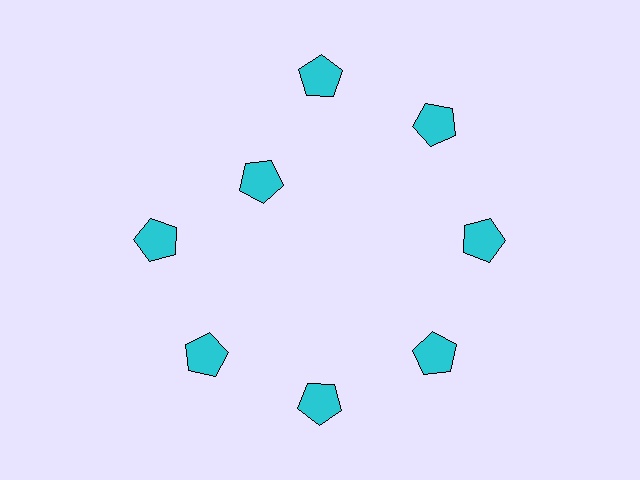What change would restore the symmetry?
The symmetry would be restored by moving it outward, back onto the ring so that all 8 pentagons sit at equal angles and equal distance from the center.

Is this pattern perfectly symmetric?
No. The 8 cyan pentagons are arranged in a ring, but one element near the 10 o'clock position is pulled inward toward the center, breaking the 8-fold rotational symmetry.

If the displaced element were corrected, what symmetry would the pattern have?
It would have 8-fold rotational symmetry — the pattern would map onto itself every 45 degrees.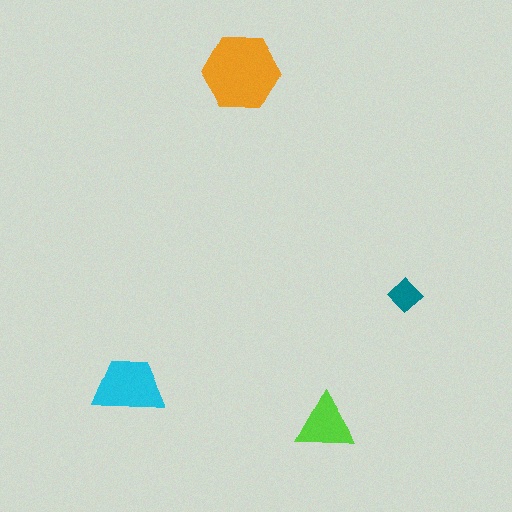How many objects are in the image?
There are 4 objects in the image.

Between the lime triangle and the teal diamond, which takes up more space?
The lime triangle.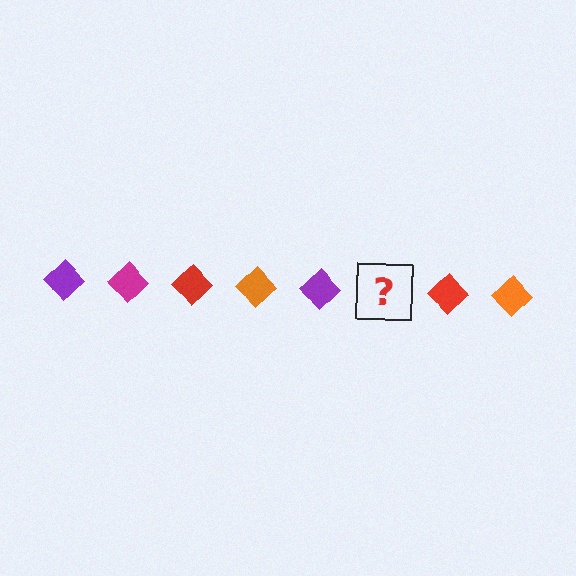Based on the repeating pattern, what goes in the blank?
The blank should be a magenta diamond.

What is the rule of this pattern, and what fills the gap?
The rule is that the pattern cycles through purple, magenta, red, orange diamonds. The gap should be filled with a magenta diamond.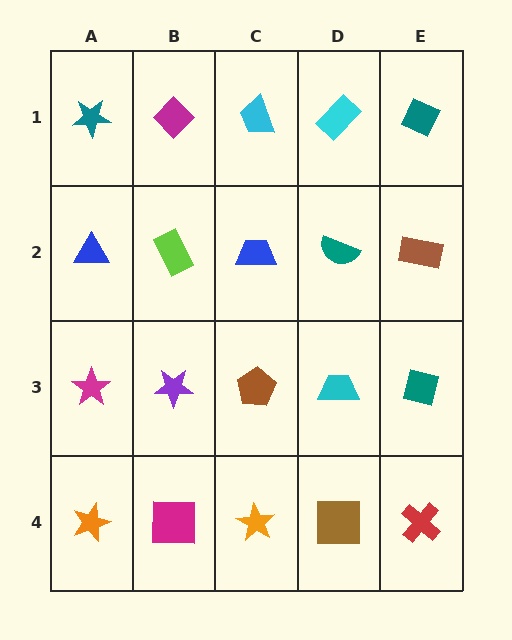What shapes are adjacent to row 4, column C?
A brown pentagon (row 3, column C), a magenta square (row 4, column B), a brown square (row 4, column D).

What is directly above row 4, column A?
A magenta star.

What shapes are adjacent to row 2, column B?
A magenta diamond (row 1, column B), a purple star (row 3, column B), a blue triangle (row 2, column A), a blue trapezoid (row 2, column C).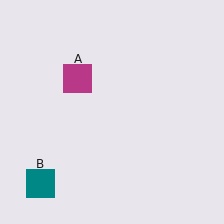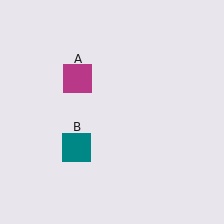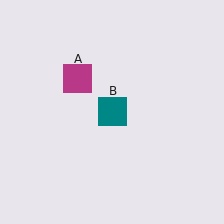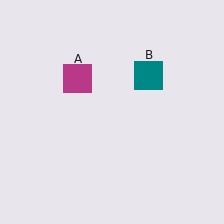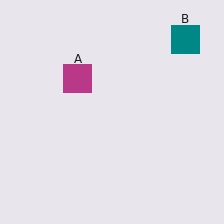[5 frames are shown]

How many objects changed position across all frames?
1 object changed position: teal square (object B).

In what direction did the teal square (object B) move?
The teal square (object B) moved up and to the right.